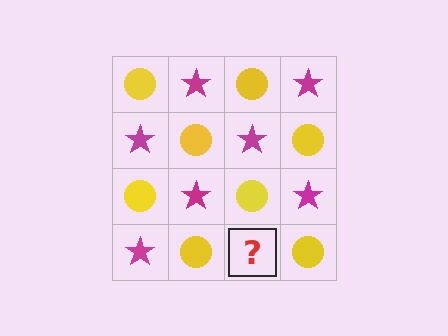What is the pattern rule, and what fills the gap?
The rule is that it alternates yellow circle and magenta star in a checkerboard pattern. The gap should be filled with a magenta star.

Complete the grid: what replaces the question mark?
The question mark should be replaced with a magenta star.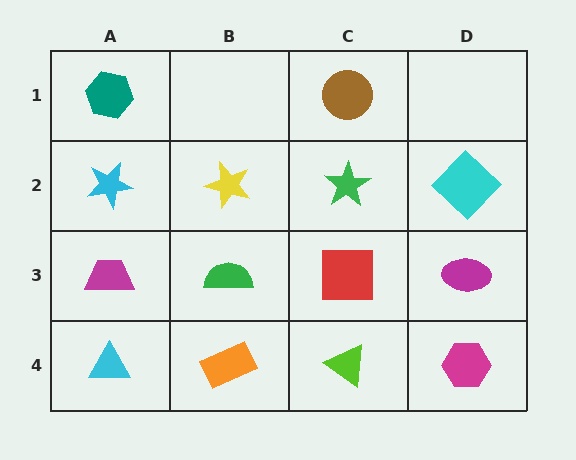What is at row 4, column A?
A cyan triangle.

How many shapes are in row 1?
2 shapes.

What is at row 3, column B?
A green semicircle.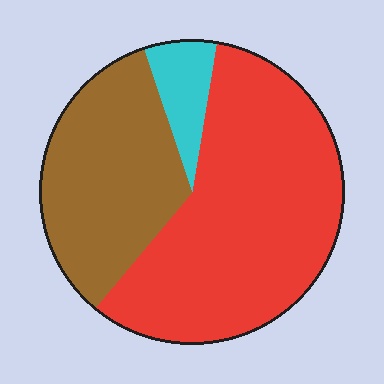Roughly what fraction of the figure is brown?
Brown covers about 35% of the figure.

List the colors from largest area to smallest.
From largest to smallest: red, brown, cyan.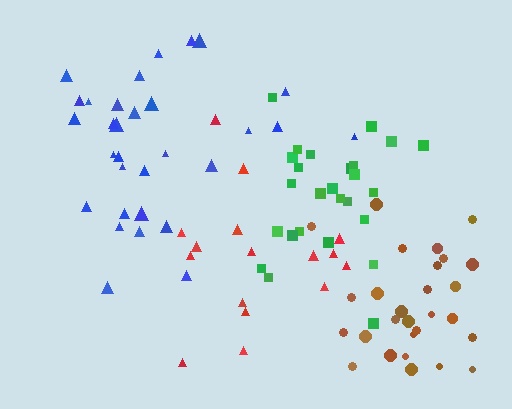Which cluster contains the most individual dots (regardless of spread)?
Blue (31).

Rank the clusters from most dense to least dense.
brown, green, blue, red.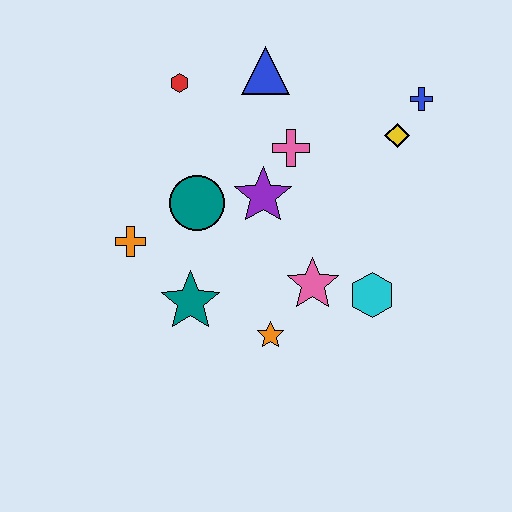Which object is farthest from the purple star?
The blue cross is farthest from the purple star.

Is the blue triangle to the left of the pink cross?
Yes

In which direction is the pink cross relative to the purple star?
The pink cross is above the purple star.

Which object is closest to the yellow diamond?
The blue cross is closest to the yellow diamond.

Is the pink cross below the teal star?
No